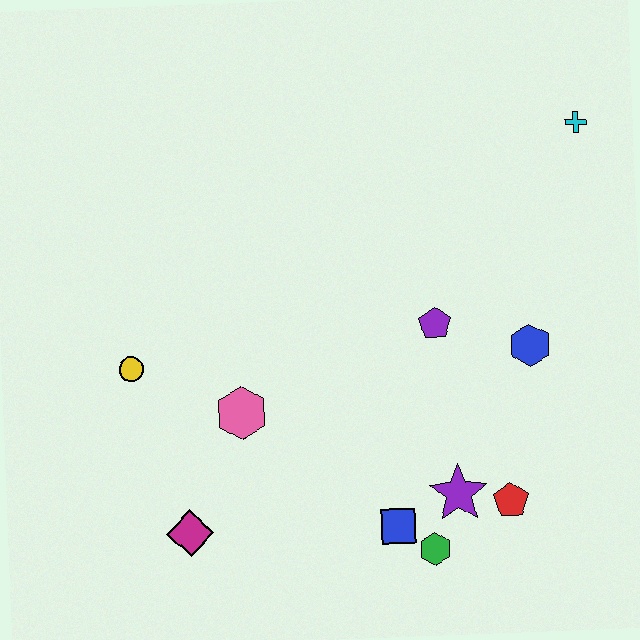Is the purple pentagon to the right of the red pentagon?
No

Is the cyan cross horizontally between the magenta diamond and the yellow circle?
No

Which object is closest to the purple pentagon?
The blue hexagon is closest to the purple pentagon.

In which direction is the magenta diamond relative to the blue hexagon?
The magenta diamond is to the left of the blue hexagon.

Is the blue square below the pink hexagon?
Yes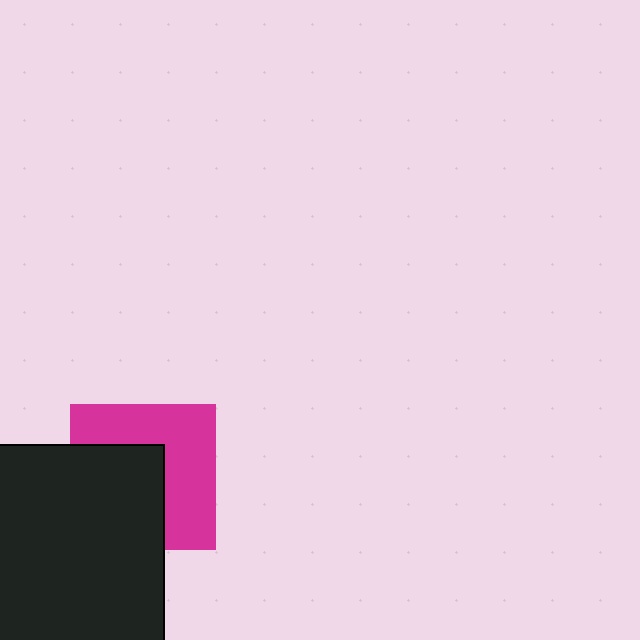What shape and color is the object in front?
The object in front is a black rectangle.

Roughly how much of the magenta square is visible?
About half of it is visible (roughly 52%).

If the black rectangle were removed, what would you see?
You would see the complete magenta square.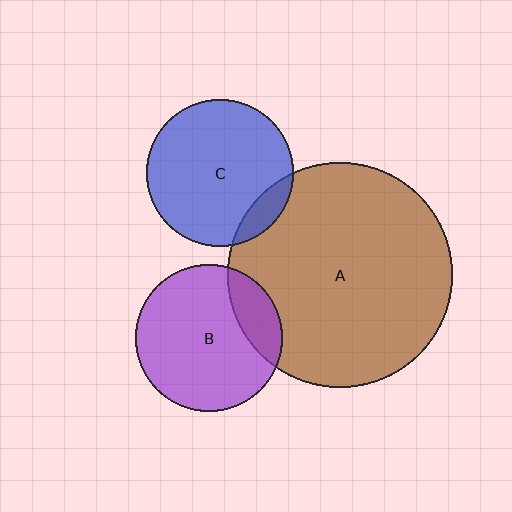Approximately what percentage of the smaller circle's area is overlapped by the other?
Approximately 10%.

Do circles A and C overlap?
Yes.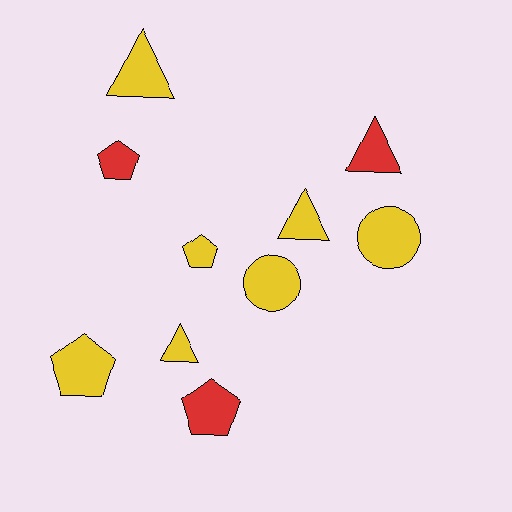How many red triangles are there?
There is 1 red triangle.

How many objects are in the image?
There are 10 objects.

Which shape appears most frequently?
Triangle, with 4 objects.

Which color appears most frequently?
Yellow, with 7 objects.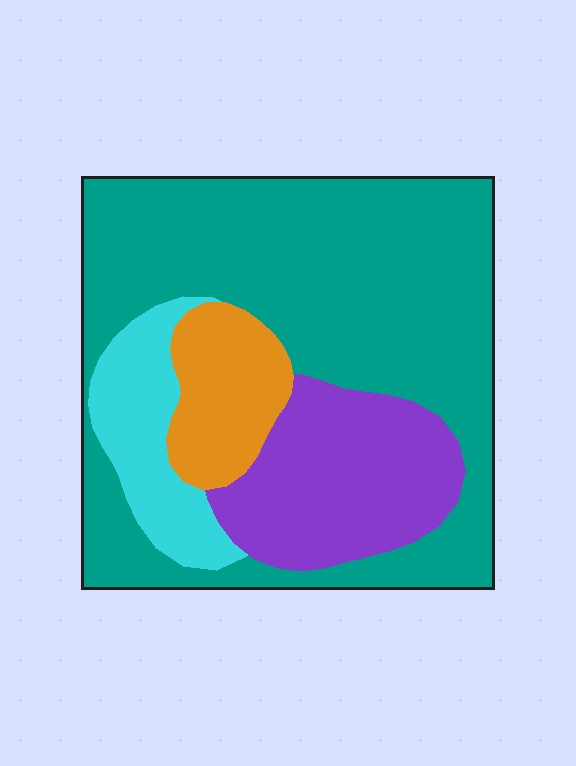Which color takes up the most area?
Teal, at roughly 60%.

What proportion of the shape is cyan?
Cyan covers about 10% of the shape.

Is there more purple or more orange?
Purple.